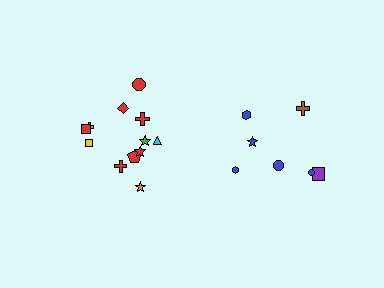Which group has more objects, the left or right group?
The left group.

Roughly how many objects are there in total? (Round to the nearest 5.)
Roughly 20 objects in total.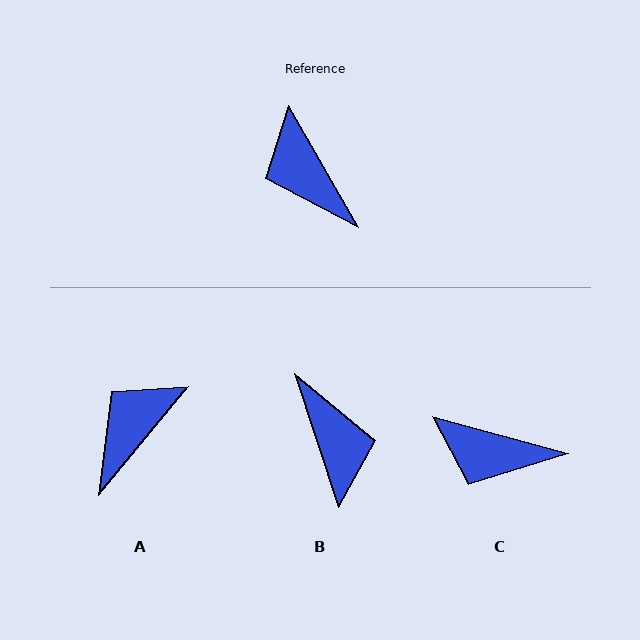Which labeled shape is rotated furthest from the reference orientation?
B, about 169 degrees away.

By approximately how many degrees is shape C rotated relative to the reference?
Approximately 45 degrees counter-clockwise.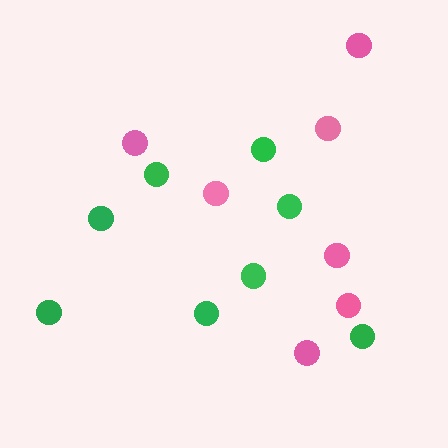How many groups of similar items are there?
There are 2 groups: one group of green circles (8) and one group of pink circles (7).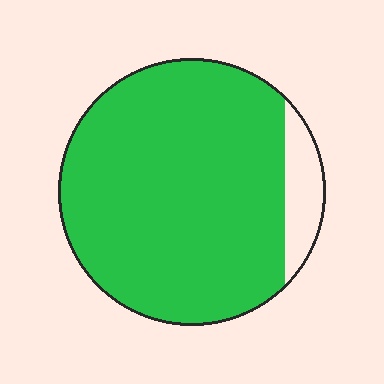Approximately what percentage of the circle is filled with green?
Approximately 90%.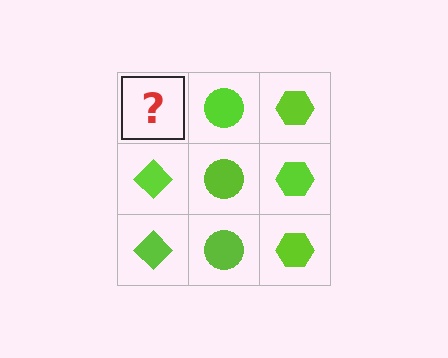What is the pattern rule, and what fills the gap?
The rule is that each column has a consistent shape. The gap should be filled with a lime diamond.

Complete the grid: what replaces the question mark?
The question mark should be replaced with a lime diamond.